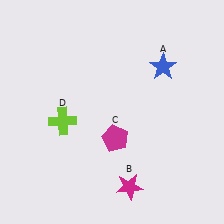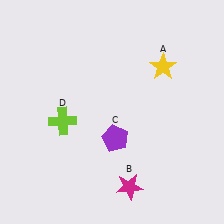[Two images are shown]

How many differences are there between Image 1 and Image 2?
There are 2 differences between the two images.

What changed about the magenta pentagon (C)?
In Image 1, C is magenta. In Image 2, it changed to purple.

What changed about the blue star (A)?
In Image 1, A is blue. In Image 2, it changed to yellow.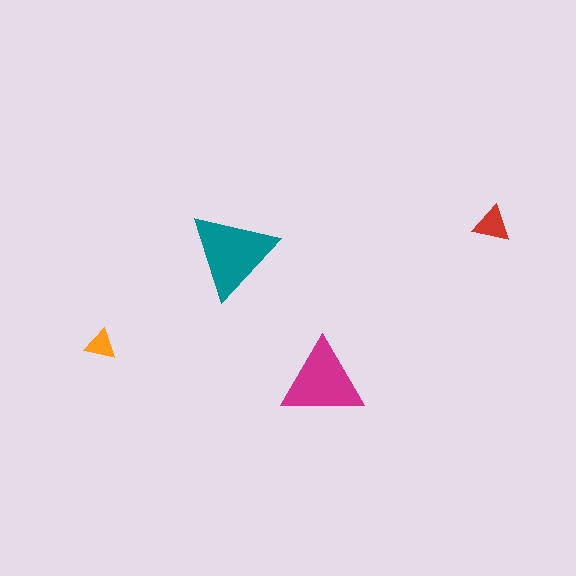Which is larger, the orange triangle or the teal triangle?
The teal one.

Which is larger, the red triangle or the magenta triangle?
The magenta one.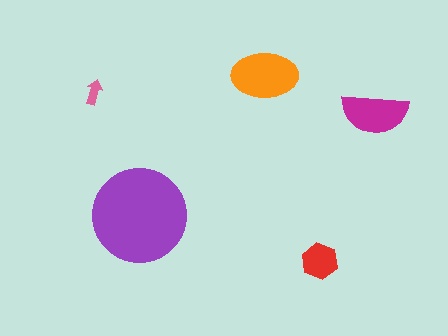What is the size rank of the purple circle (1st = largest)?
1st.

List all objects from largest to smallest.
The purple circle, the orange ellipse, the magenta semicircle, the red hexagon, the pink arrow.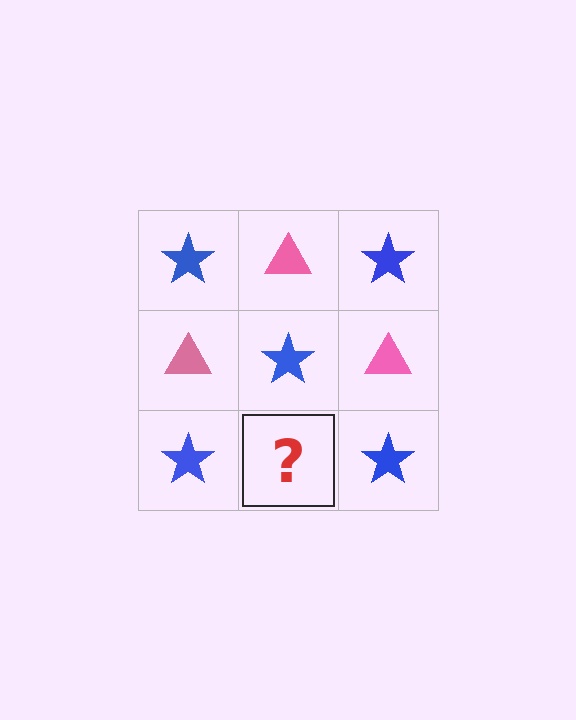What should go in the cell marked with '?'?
The missing cell should contain a pink triangle.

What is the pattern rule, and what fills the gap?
The rule is that it alternates blue star and pink triangle in a checkerboard pattern. The gap should be filled with a pink triangle.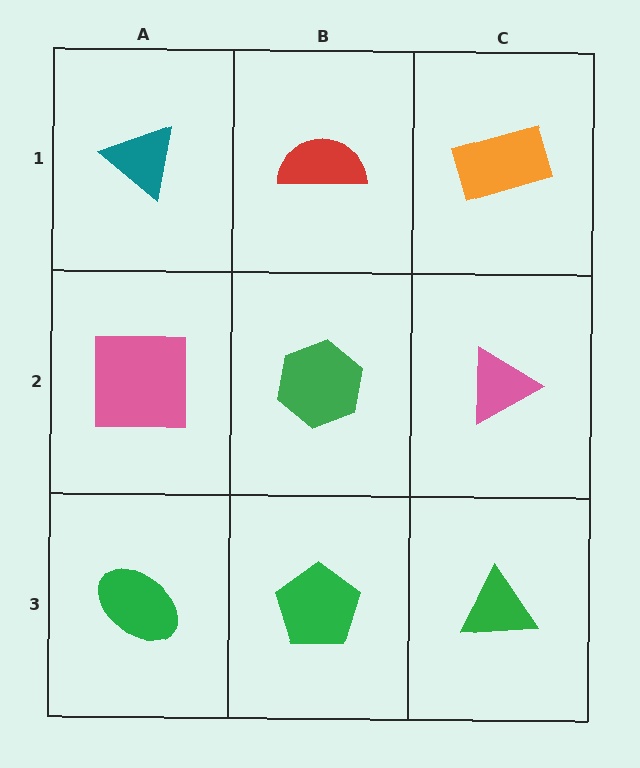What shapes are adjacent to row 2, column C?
An orange rectangle (row 1, column C), a green triangle (row 3, column C), a green hexagon (row 2, column B).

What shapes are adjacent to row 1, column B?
A green hexagon (row 2, column B), a teal triangle (row 1, column A), an orange rectangle (row 1, column C).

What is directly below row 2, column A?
A green ellipse.